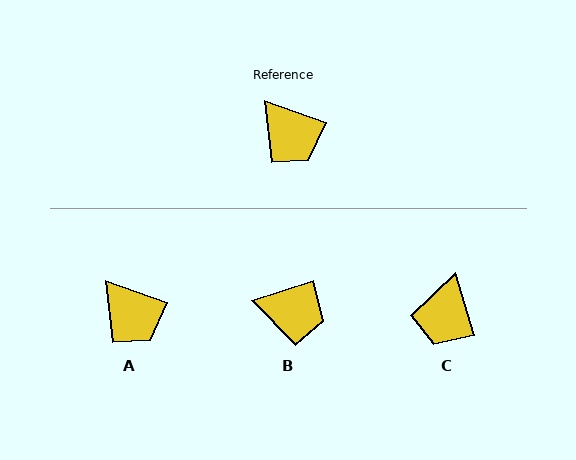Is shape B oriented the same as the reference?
No, it is off by about 38 degrees.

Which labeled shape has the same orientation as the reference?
A.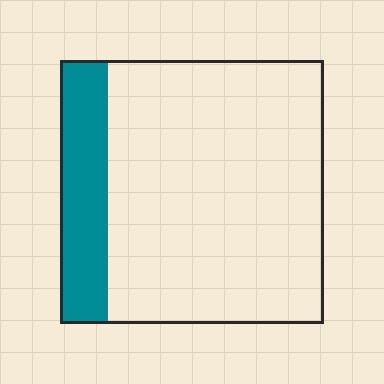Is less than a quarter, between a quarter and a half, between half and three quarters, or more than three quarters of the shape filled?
Less than a quarter.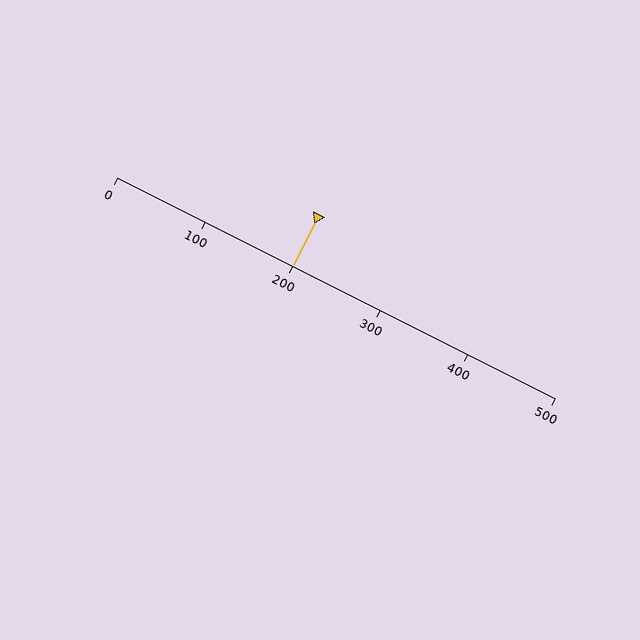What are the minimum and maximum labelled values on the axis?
The axis runs from 0 to 500.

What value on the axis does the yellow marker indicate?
The marker indicates approximately 200.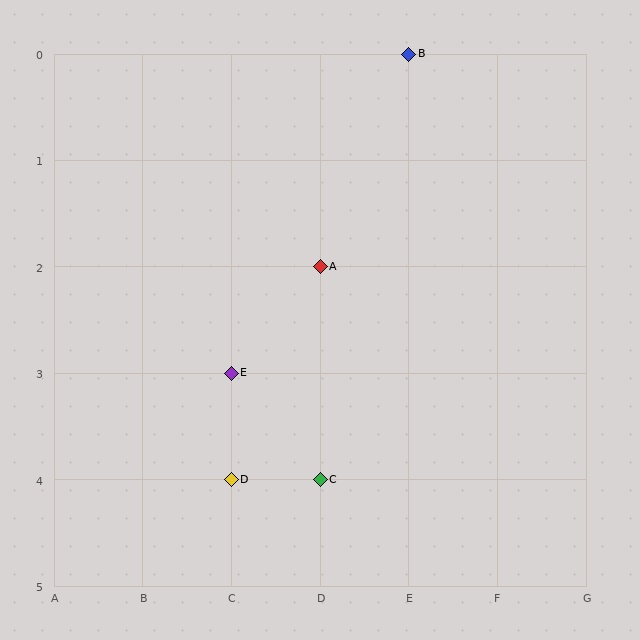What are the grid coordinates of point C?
Point C is at grid coordinates (D, 4).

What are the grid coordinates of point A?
Point A is at grid coordinates (D, 2).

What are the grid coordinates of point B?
Point B is at grid coordinates (E, 0).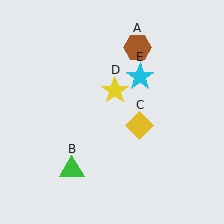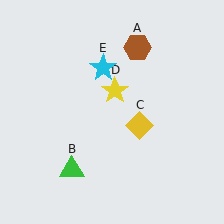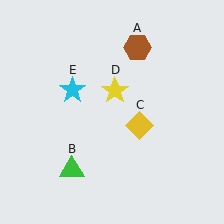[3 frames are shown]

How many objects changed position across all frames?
1 object changed position: cyan star (object E).